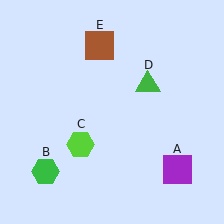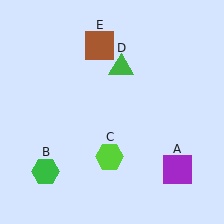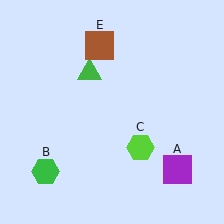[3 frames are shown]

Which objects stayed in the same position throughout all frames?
Purple square (object A) and green hexagon (object B) and brown square (object E) remained stationary.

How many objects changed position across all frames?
2 objects changed position: lime hexagon (object C), green triangle (object D).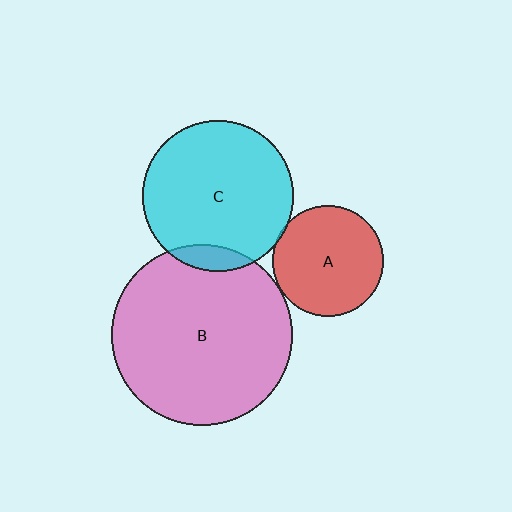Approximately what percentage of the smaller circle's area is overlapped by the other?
Approximately 5%.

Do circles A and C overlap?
Yes.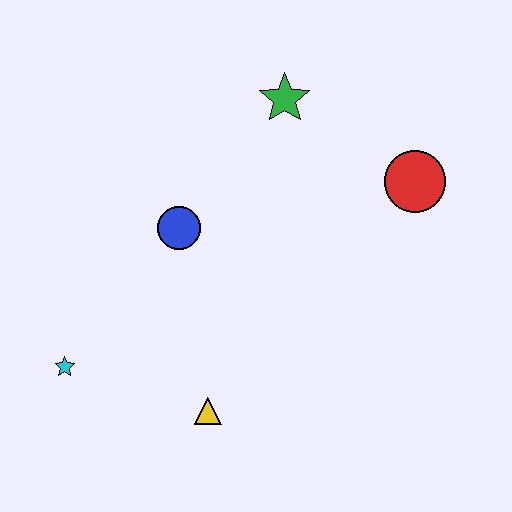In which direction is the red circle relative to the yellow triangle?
The red circle is above the yellow triangle.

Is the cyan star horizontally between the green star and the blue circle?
No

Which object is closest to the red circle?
The green star is closest to the red circle.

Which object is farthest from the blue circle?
The red circle is farthest from the blue circle.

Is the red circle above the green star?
No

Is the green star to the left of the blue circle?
No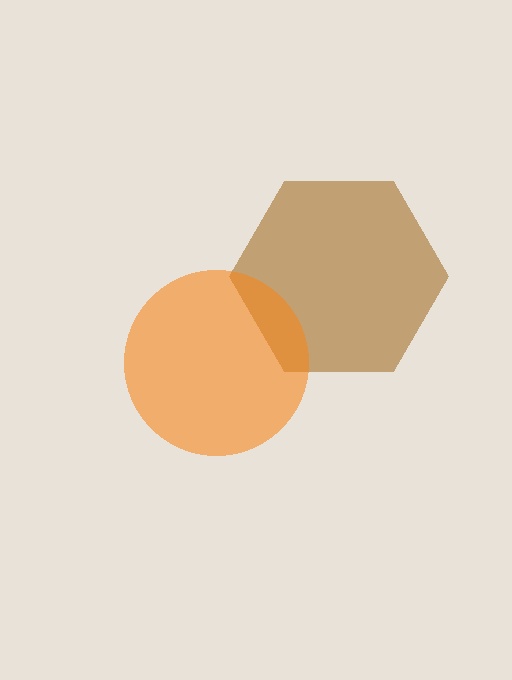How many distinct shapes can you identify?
There are 2 distinct shapes: a brown hexagon, an orange circle.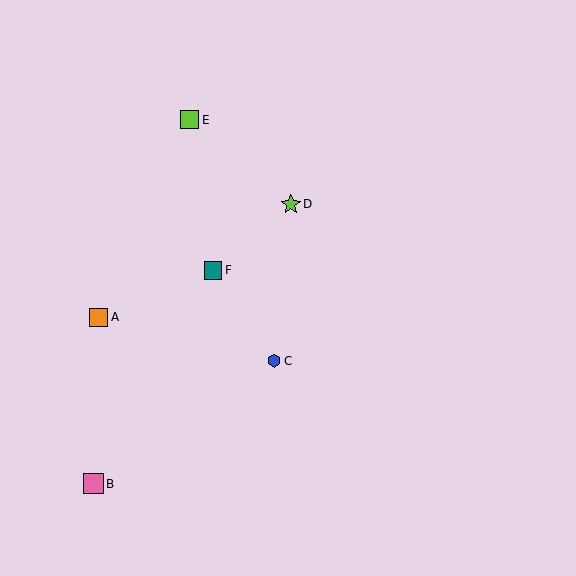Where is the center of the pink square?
The center of the pink square is at (93, 484).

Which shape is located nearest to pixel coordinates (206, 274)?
The teal square (labeled F) at (213, 270) is nearest to that location.